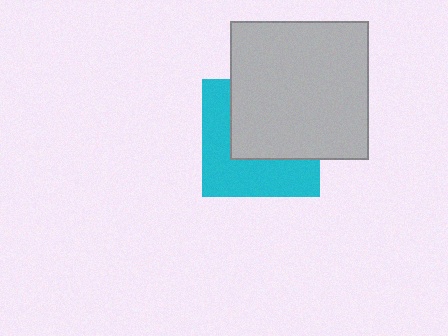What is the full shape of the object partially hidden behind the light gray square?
The partially hidden object is a cyan square.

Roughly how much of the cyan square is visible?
About half of it is visible (roughly 48%).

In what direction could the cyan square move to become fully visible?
The cyan square could move toward the lower-left. That would shift it out from behind the light gray square entirely.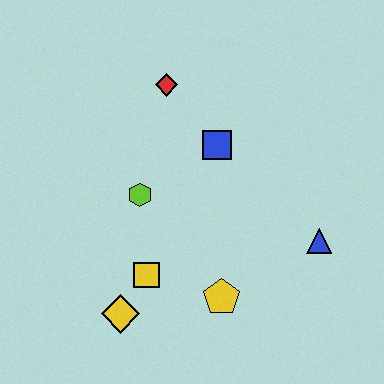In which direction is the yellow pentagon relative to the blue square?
The yellow pentagon is below the blue square.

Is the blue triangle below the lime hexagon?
Yes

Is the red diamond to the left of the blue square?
Yes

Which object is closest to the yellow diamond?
The yellow square is closest to the yellow diamond.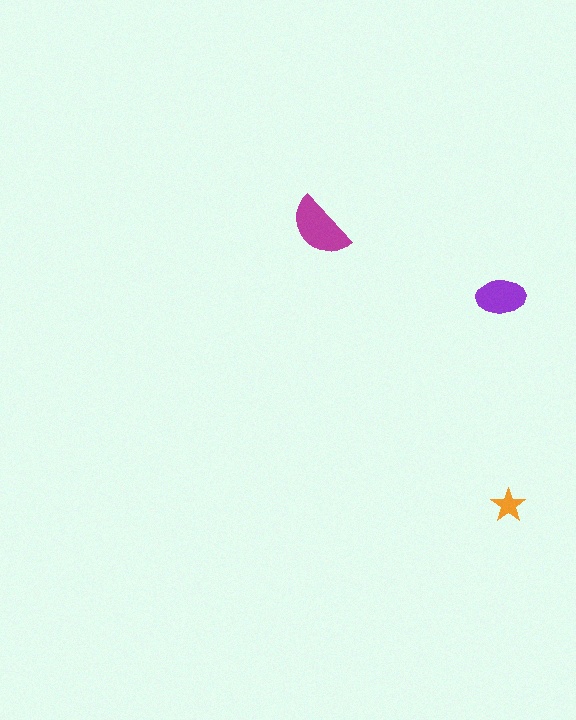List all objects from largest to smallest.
The magenta semicircle, the purple ellipse, the orange star.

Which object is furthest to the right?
The orange star is rightmost.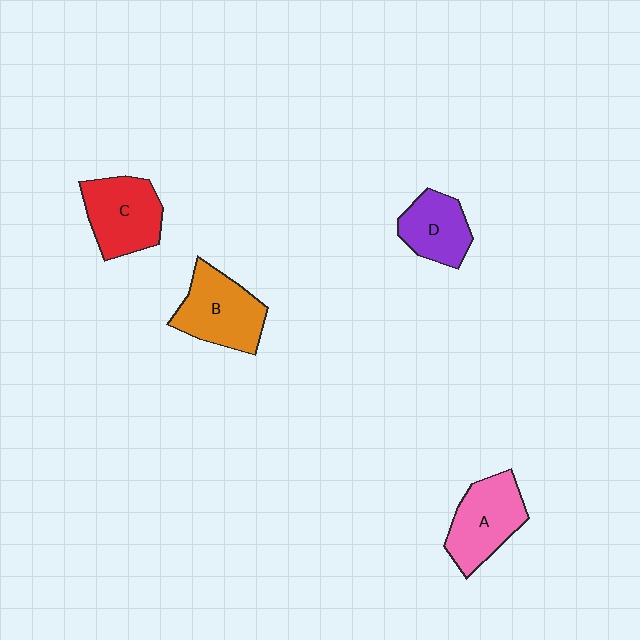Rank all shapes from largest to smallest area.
From largest to smallest: B (orange), A (pink), C (red), D (purple).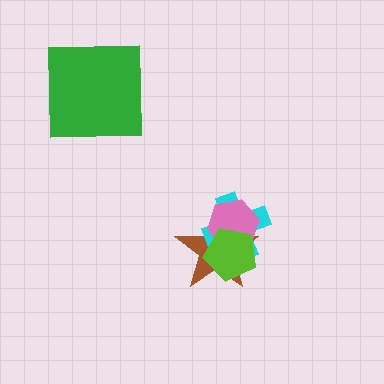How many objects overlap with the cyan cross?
3 objects overlap with the cyan cross.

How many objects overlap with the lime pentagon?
3 objects overlap with the lime pentagon.